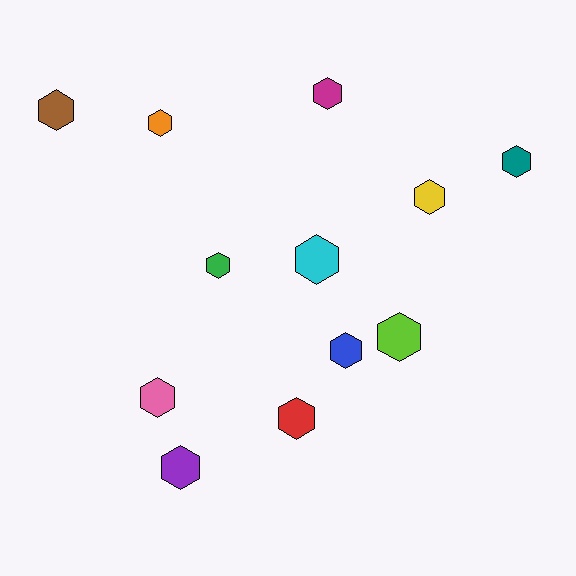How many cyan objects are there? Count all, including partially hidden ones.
There is 1 cyan object.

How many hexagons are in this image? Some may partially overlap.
There are 12 hexagons.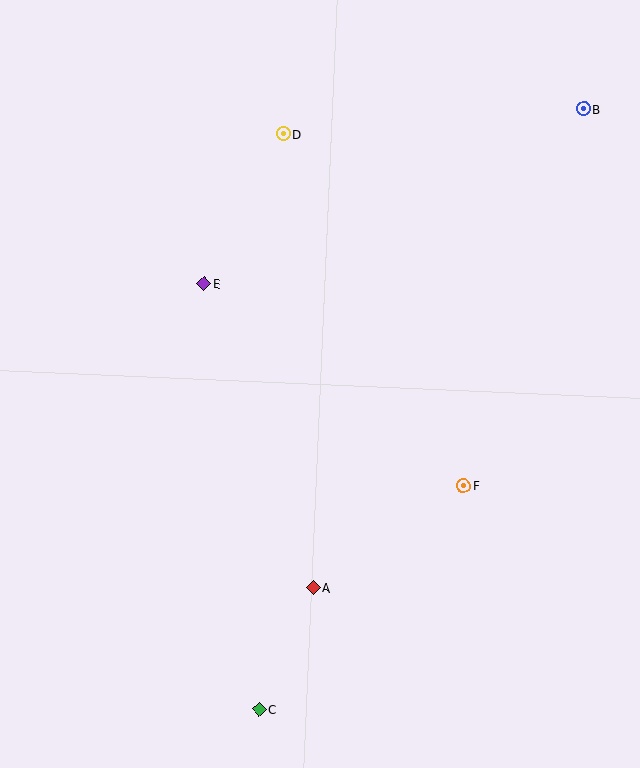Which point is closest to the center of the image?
Point E at (204, 283) is closest to the center.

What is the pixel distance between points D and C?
The distance between D and C is 576 pixels.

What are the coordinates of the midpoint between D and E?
The midpoint between D and E is at (243, 209).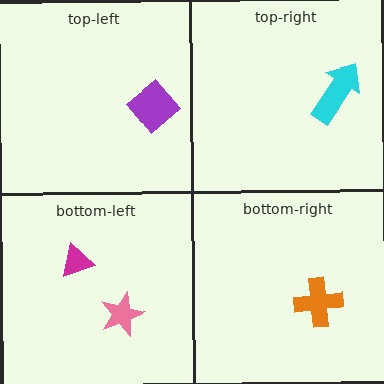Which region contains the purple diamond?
The top-left region.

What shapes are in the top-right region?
The cyan arrow.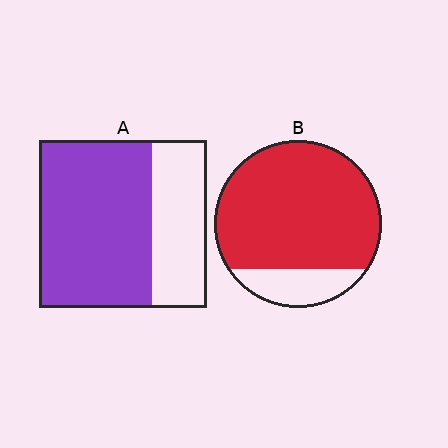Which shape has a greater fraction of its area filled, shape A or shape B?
Shape B.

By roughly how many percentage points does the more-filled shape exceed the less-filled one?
By roughly 15 percentage points (B over A).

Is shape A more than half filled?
Yes.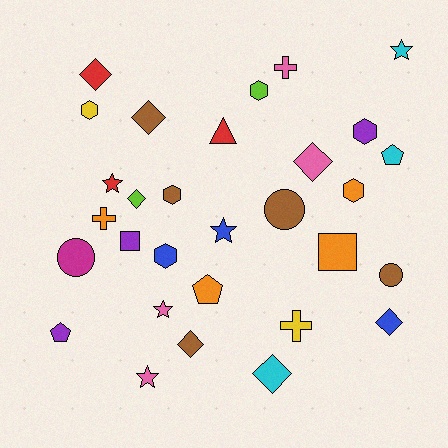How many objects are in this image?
There are 30 objects.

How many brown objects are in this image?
There are 5 brown objects.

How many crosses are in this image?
There are 3 crosses.